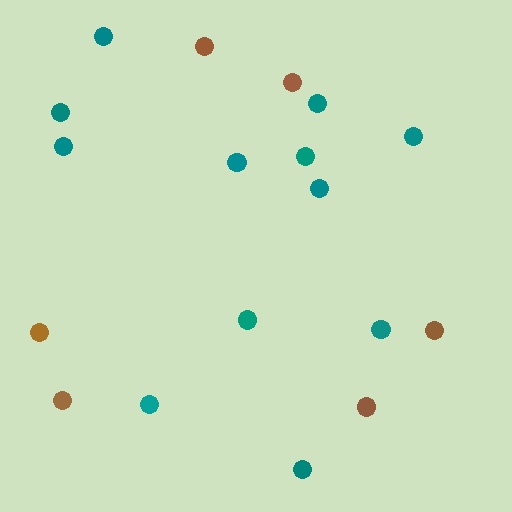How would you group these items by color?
There are 2 groups: one group of brown circles (6) and one group of teal circles (12).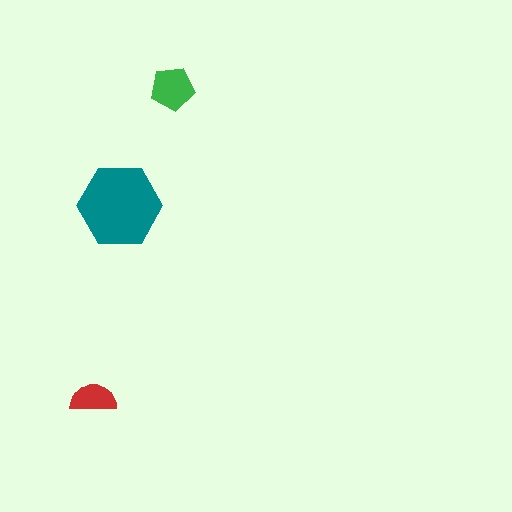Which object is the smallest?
The red semicircle.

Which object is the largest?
The teal hexagon.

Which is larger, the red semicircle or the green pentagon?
The green pentagon.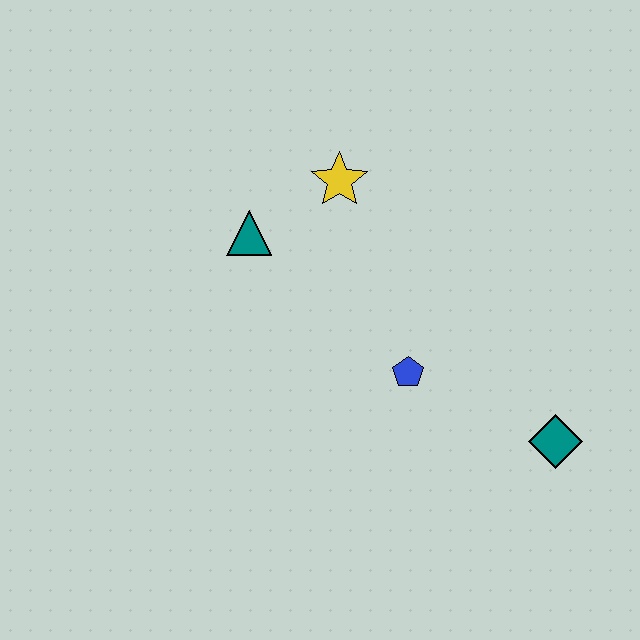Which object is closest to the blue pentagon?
The teal diamond is closest to the blue pentagon.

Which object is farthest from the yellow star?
The teal diamond is farthest from the yellow star.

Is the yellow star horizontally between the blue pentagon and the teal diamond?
No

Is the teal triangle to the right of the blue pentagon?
No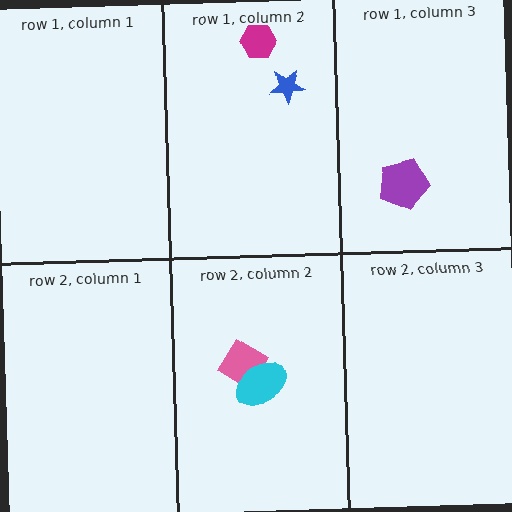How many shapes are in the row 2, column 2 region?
2.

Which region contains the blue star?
The row 1, column 2 region.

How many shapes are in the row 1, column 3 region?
1.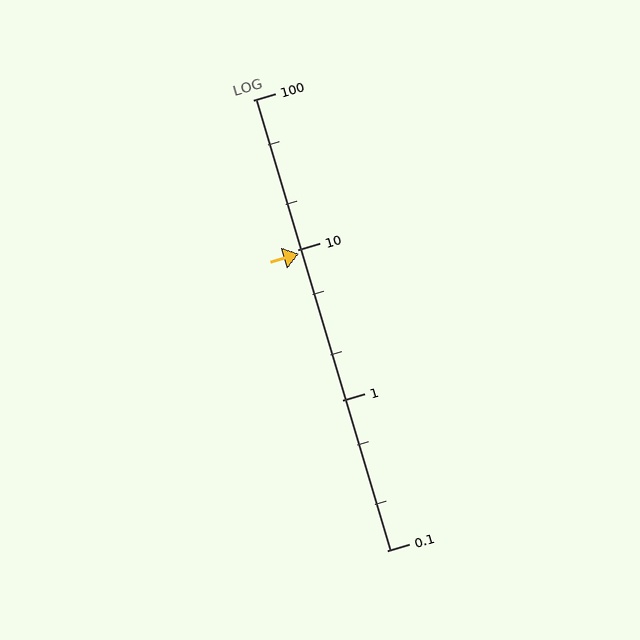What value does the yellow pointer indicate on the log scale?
The pointer indicates approximately 9.5.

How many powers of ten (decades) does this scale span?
The scale spans 3 decades, from 0.1 to 100.